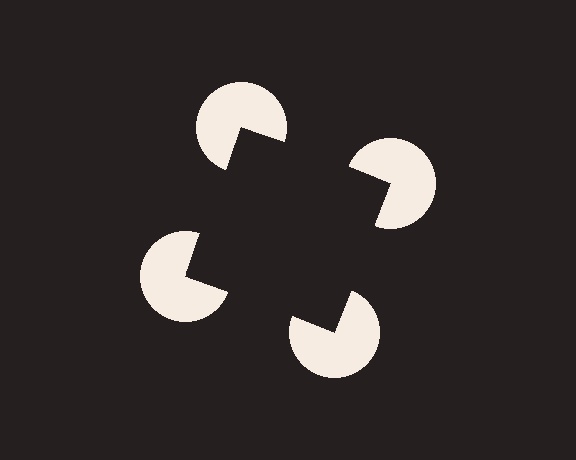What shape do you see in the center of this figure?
An illusory square — its edges are inferred from the aligned wedge cuts in the pac-man discs, not physically drawn.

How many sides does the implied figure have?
4 sides.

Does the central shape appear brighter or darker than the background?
It typically appears slightly darker than the background, even though no actual brightness change is drawn.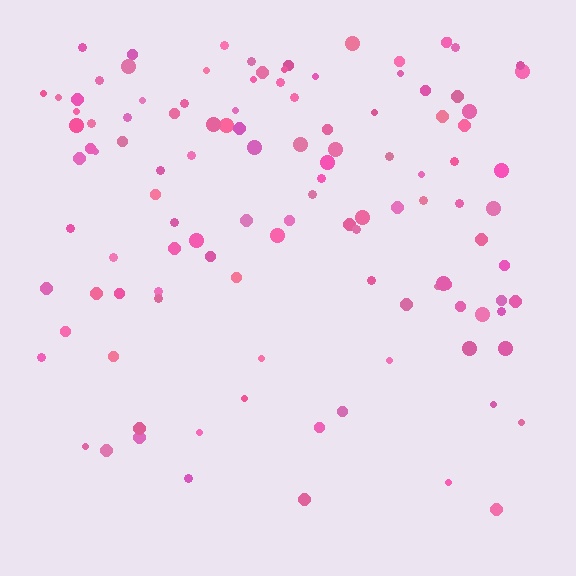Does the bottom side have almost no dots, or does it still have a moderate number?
Still a moderate number, just noticeably fewer than the top.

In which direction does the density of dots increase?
From bottom to top, with the top side densest.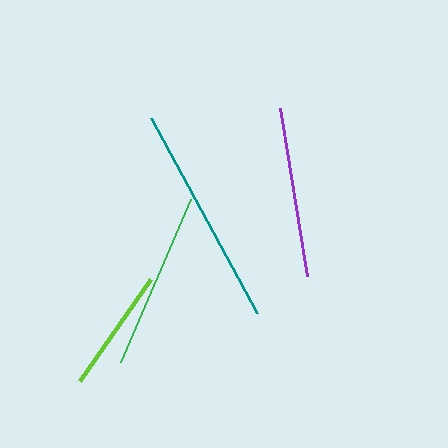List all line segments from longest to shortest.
From longest to shortest: teal, green, purple, lime.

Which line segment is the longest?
The teal line is the longest at approximately 222 pixels.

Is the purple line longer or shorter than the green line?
The green line is longer than the purple line.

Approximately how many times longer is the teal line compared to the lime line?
The teal line is approximately 1.8 times the length of the lime line.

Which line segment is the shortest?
The lime line is the shortest at approximately 124 pixels.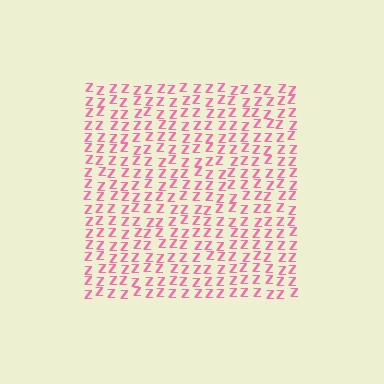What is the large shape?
The large shape is a square.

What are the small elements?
The small elements are letter Z's.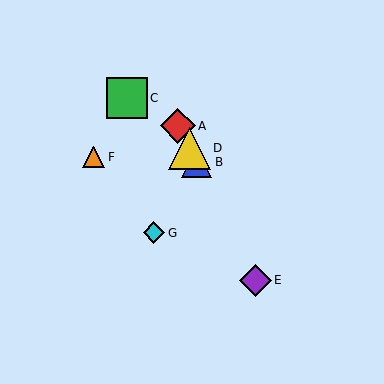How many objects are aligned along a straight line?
4 objects (A, B, D, E) are aligned along a straight line.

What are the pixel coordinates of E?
Object E is at (256, 280).